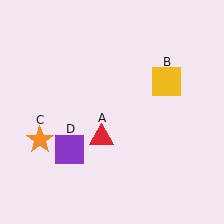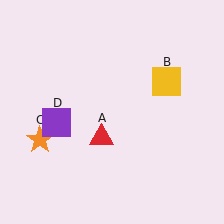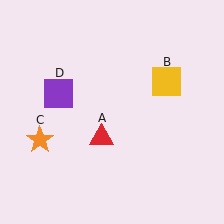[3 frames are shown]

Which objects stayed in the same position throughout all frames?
Red triangle (object A) and yellow square (object B) and orange star (object C) remained stationary.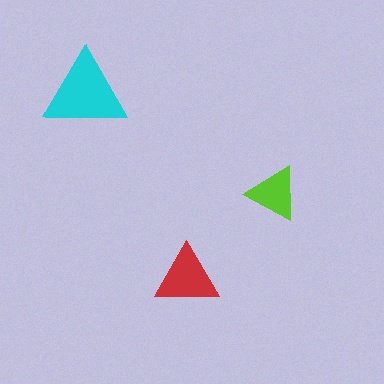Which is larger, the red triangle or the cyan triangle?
The cyan one.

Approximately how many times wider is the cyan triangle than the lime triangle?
About 1.5 times wider.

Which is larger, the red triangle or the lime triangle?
The red one.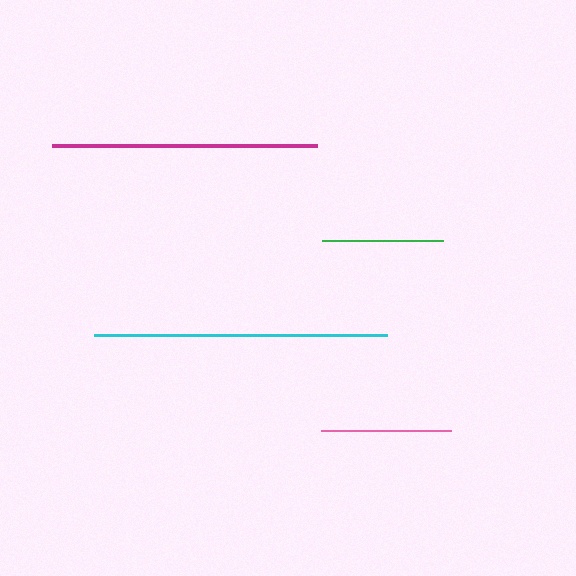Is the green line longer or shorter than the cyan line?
The cyan line is longer than the green line.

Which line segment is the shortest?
The green line is the shortest at approximately 121 pixels.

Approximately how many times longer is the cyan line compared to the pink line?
The cyan line is approximately 2.3 times the length of the pink line.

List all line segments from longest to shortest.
From longest to shortest: cyan, magenta, pink, green.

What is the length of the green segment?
The green segment is approximately 121 pixels long.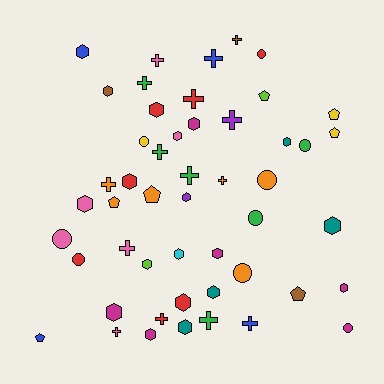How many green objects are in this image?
There are 6 green objects.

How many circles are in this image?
There are 9 circles.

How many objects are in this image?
There are 50 objects.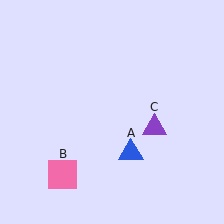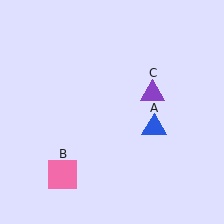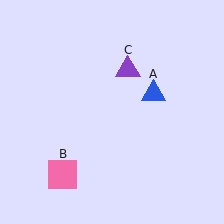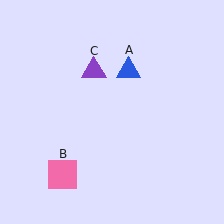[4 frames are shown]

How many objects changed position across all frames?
2 objects changed position: blue triangle (object A), purple triangle (object C).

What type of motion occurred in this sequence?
The blue triangle (object A), purple triangle (object C) rotated counterclockwise around the center of the scene.